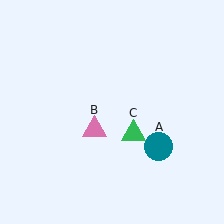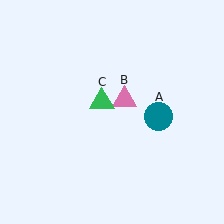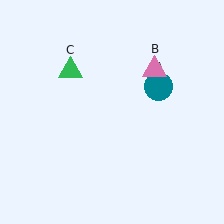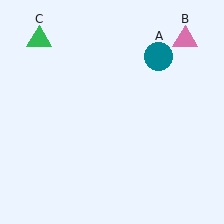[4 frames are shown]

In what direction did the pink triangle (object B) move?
The pink triangle (object B) moved up and to the right.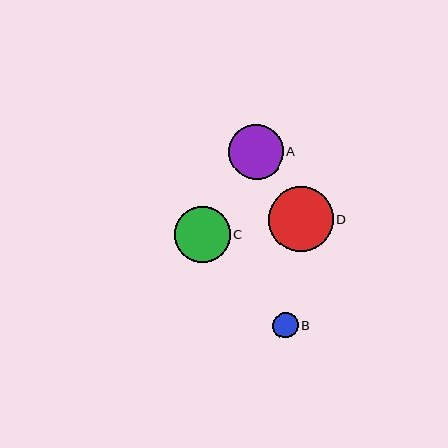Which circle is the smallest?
Circle B is the smallest with a size of approximately 26 pixels.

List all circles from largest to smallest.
From largest to smallest: D, C, A, B.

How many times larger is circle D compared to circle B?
Circle D is approximately 2.5 times the size of circle B.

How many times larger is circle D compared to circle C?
Circle D is approximately 1.2 times the size of circle C.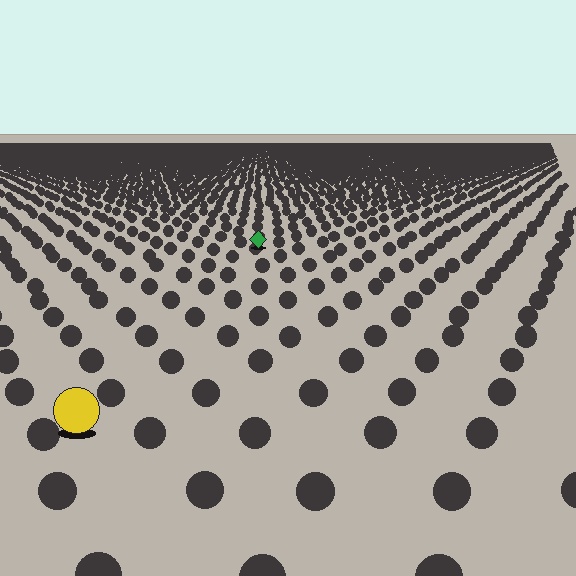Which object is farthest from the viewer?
The green diamond is farthest from the viewer. It appears smaller and the ground texture around it is denser.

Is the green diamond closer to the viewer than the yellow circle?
No. The yellow circle is closer — you can tell from the texture gradient: the ground texture is coarser near it.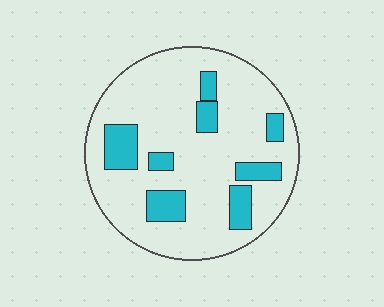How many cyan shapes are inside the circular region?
8.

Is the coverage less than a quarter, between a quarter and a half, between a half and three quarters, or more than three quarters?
Less than a quarter.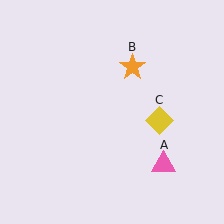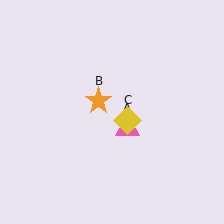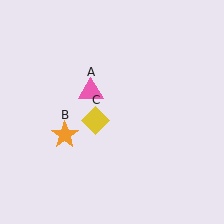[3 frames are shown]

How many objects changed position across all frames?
3 objects changed position: pink triangle (object A), orange star (object B), yellow diamond (object C).